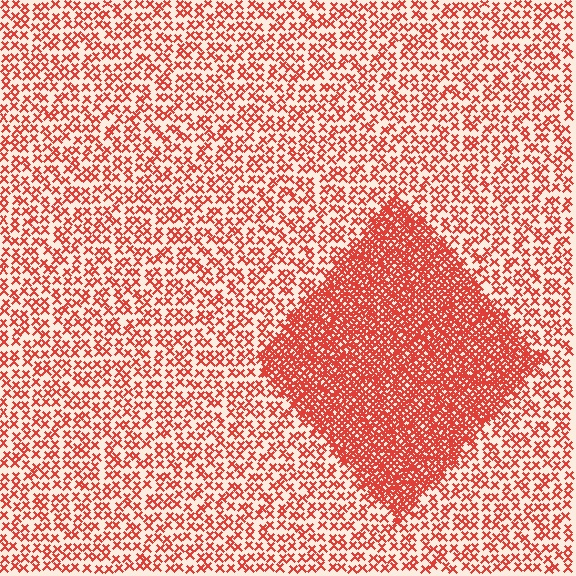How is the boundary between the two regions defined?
The boundary is defined by a change in element density (approximately 2.7x ratio). All elements are the same color, size, and shape.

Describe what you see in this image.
The image contains small red elements arranged at two different densities. A diamond-shaped region is visible where the elements are more densely packed than the surrounding area.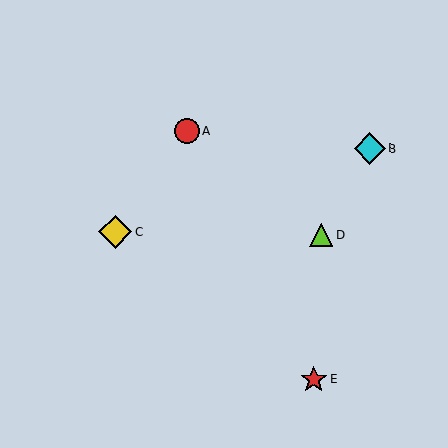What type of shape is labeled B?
Shape B is a cyan diamond.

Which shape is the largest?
The yellow diamond (labeled C) is the largest.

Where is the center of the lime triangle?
The center of the lime triangle is at (321, 235).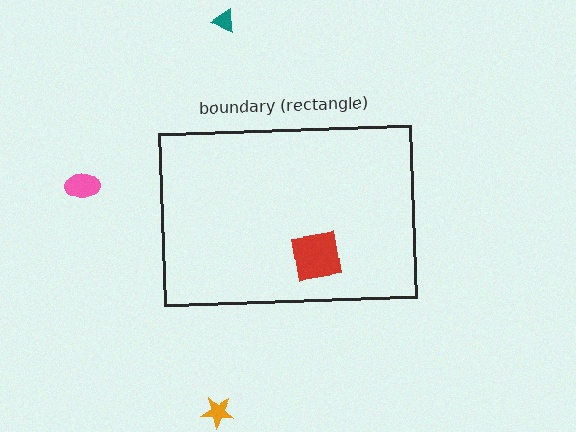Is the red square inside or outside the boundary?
Inside.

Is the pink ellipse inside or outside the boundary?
Outside.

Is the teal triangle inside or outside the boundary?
Outside.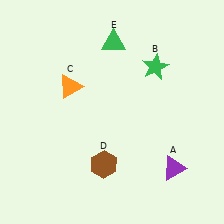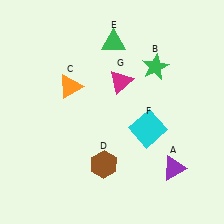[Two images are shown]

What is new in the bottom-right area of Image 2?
A cyan square (F) was added in the bottom-right area of Image 2.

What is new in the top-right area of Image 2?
A magenta triangle (G) was added in the top-right area of Image 2.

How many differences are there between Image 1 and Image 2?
There are 2 differences between the two images.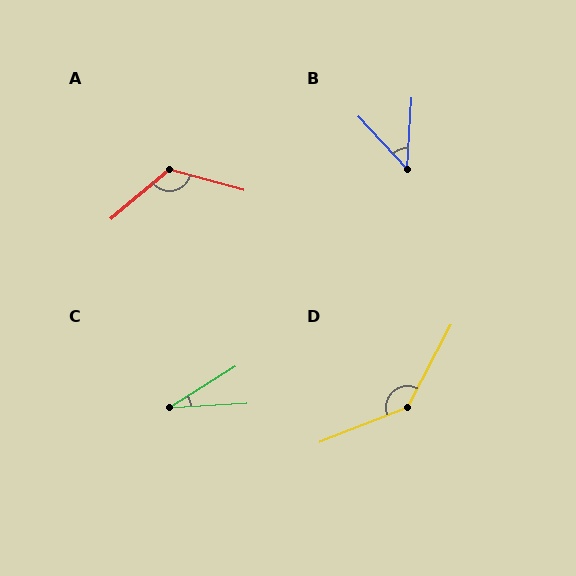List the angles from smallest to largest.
C (29°), B (47°), A (124°), D (139°).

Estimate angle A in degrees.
Approximately 124 degrees.